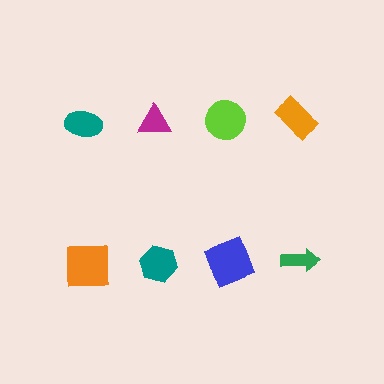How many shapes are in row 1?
4 shapes.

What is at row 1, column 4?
An orange rectangle.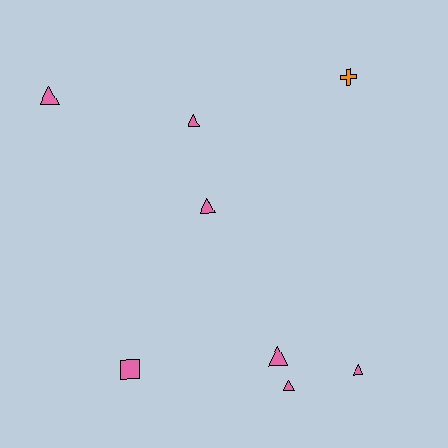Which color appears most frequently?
Pink, with 7 objects.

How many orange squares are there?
There are no orange squares.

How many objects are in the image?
There are 8 objects.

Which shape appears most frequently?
Triangle, with 6 objects.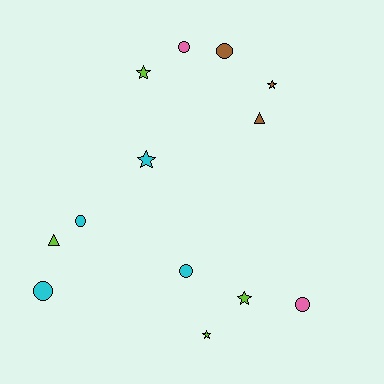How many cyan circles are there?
There are 3 cyan circles.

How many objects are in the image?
There are 13 objects.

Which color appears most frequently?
Cyan, with 4 objects.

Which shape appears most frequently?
Circle, with 6 objects.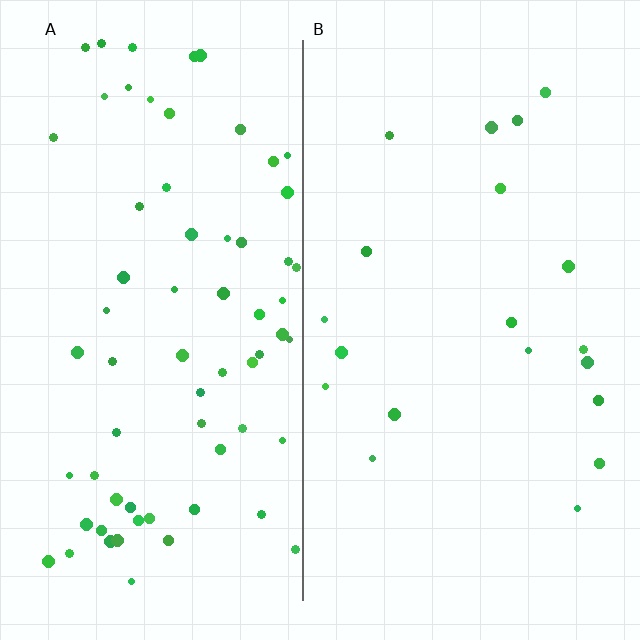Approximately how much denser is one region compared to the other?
Approximately 3.5× — region A over region B.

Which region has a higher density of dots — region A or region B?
A (the left).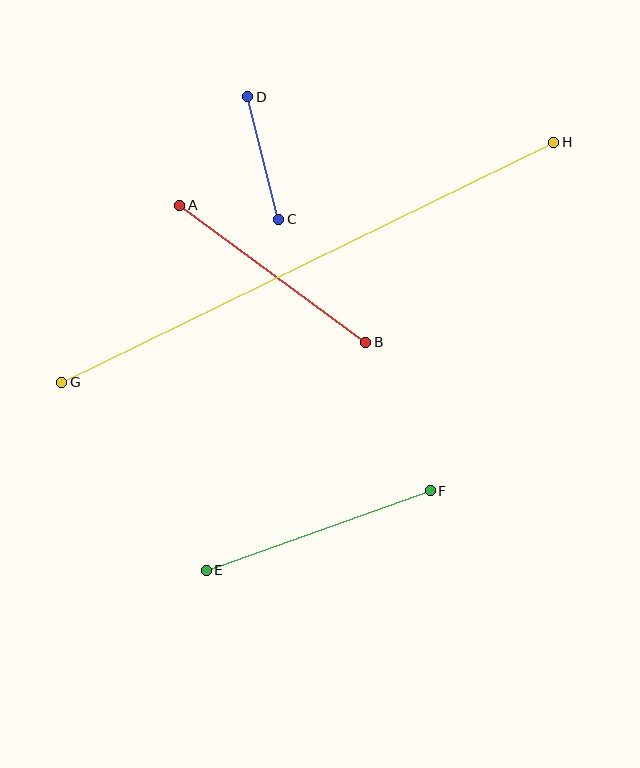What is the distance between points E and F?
The distance is approximately 238 pixels.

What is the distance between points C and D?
The distance is approximately 126 pixels.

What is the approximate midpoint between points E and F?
The midpoint is at approximately (318, 530) pixels.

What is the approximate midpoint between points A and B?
The midpoint is at approximately (273, 274) pixels.